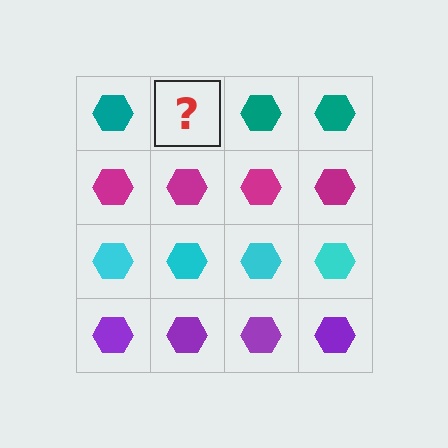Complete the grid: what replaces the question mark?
The question mark should be replaced with a teal hexagon.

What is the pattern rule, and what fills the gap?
The rule is that each row has a consistent color. The gap should be filled with a teal hexagon.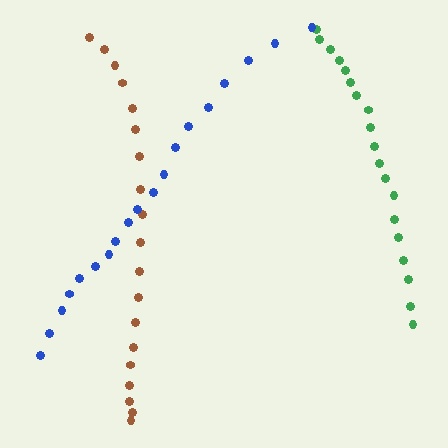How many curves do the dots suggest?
There are 3 distinct paths.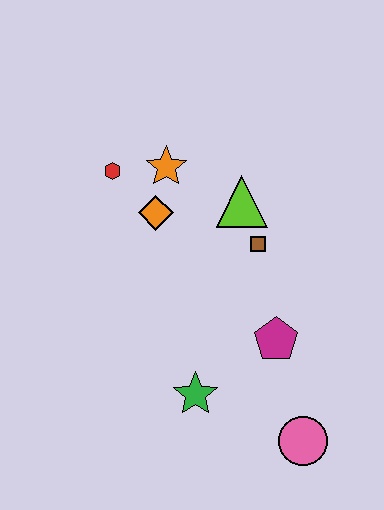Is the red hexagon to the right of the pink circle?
No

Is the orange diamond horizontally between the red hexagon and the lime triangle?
Yes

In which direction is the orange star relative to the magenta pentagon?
The orange star is above the magenta pentagon.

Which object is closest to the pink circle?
The magenta pentagon is closest to the pink circle.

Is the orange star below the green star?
No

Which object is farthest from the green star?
The red hexagon is farthest from the green star.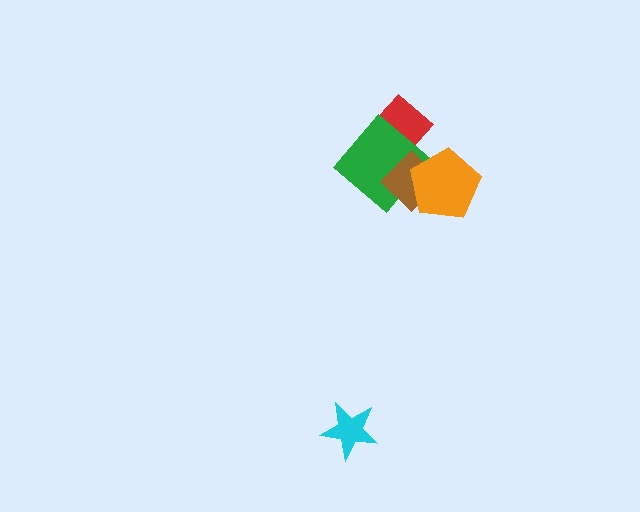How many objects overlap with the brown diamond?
3 objects overlap with the brown diamond.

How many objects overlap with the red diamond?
2 objects overlap with the red diamond.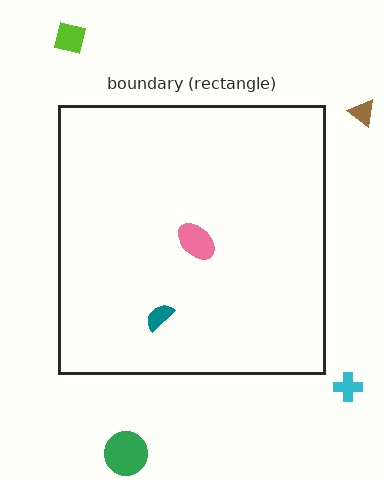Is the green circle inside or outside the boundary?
Outside.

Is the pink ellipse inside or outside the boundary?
Inside.